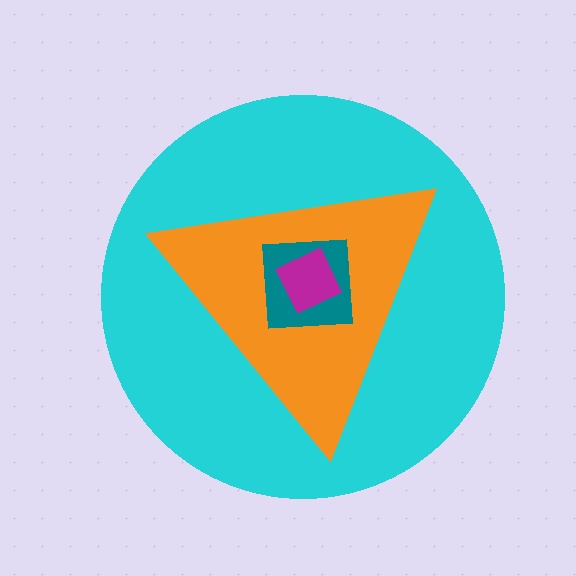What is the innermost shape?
The magenta square.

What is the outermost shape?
The cyan circle.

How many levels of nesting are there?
4.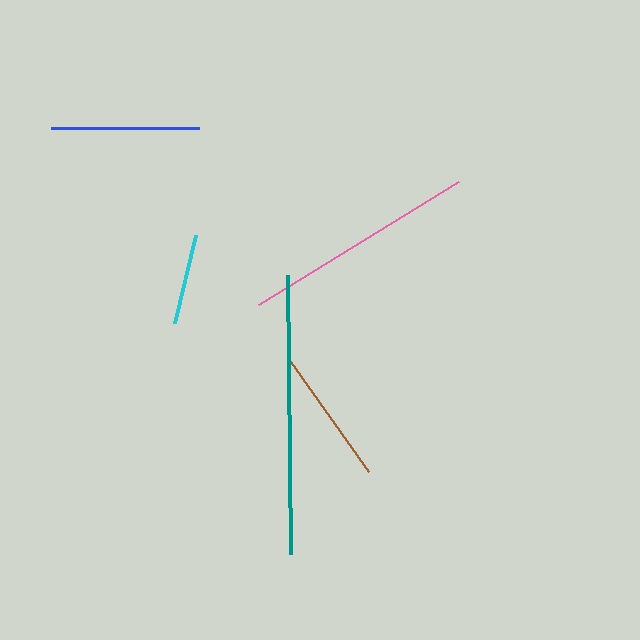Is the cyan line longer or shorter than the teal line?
The teal line is longer than the cyan line.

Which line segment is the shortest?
The cyan line is the shortest at approximately 90 pixels.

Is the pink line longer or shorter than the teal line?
The teal line is longer than the pink line.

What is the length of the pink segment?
The pink segment is approximately 235 pixels long.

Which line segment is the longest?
The teal line is the longest at approximately 279 pixels.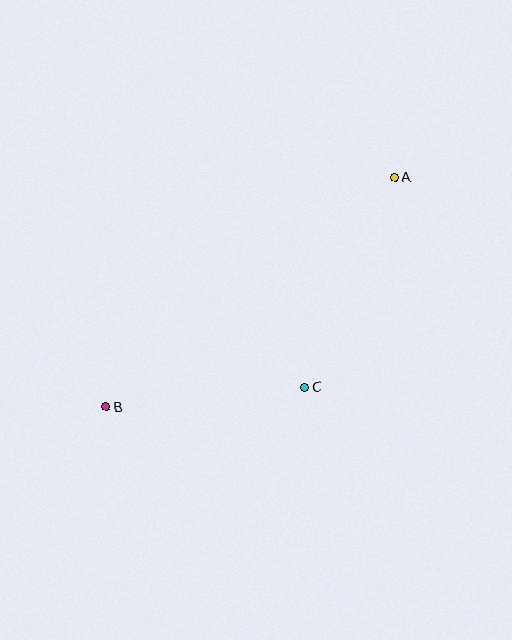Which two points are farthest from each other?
Points A and B are farthest from each other.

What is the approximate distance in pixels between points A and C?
The distance between A and C is approximately 228 pixels.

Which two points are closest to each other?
Points B and C are closest to each other.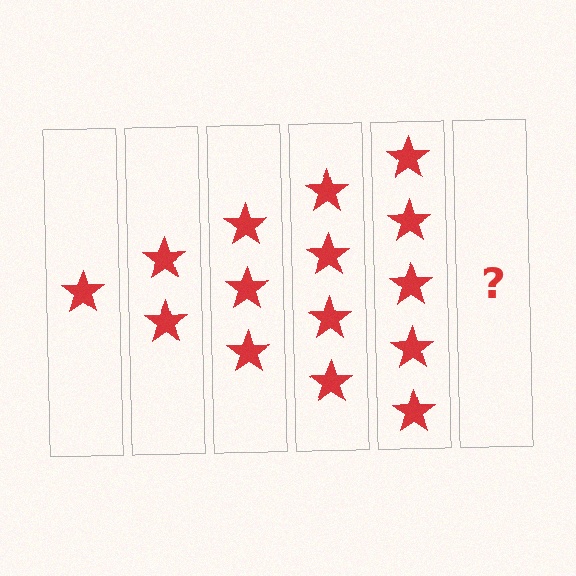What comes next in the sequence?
The next element should be 6 stars.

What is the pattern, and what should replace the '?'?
The pattern is that each step adds one more star. The '?' should be 6 stars.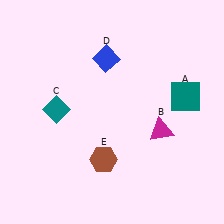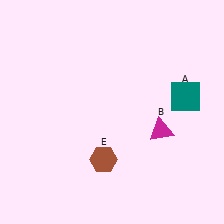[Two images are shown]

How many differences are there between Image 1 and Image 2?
There are 2 differences between the two images.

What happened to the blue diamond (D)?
The blue diamond (D) was removed in Image 2. It was in the top-left area of Image 1.